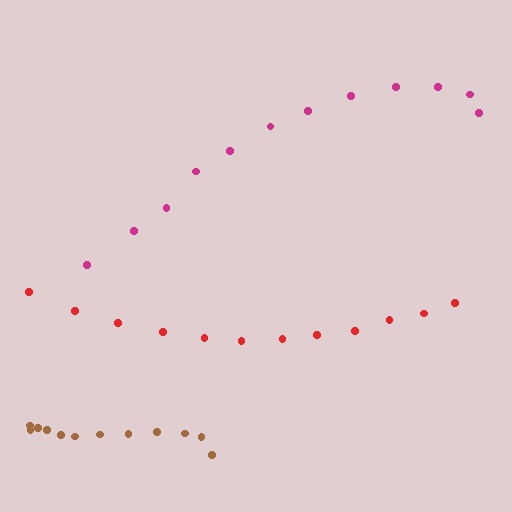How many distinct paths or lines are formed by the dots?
There are 3 distinct paths.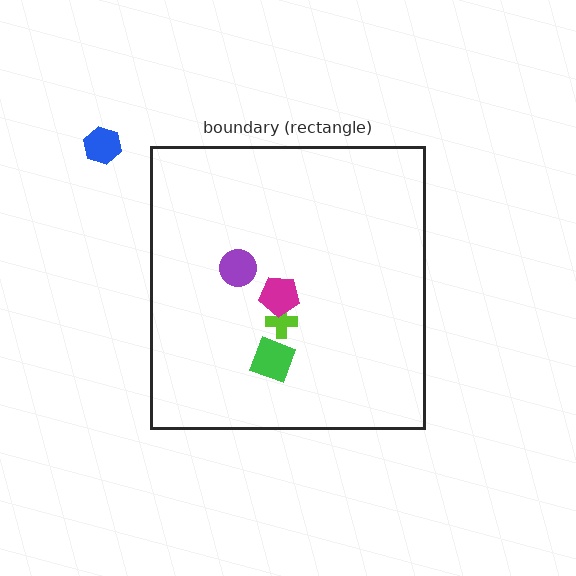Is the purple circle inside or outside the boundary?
Inside.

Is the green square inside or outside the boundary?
Inside.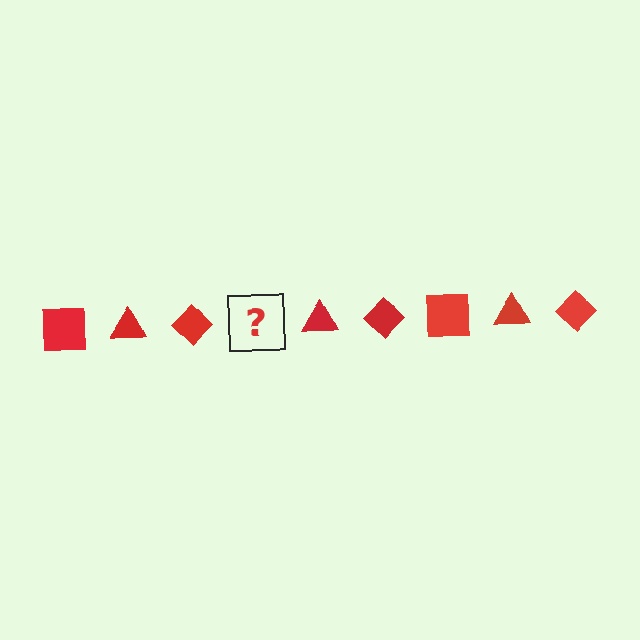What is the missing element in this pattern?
The missing element is a red square.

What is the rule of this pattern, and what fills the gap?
The rule is that the pattern cycles through square, triangle, diamond shapes in red. The gap should be filled with a red square.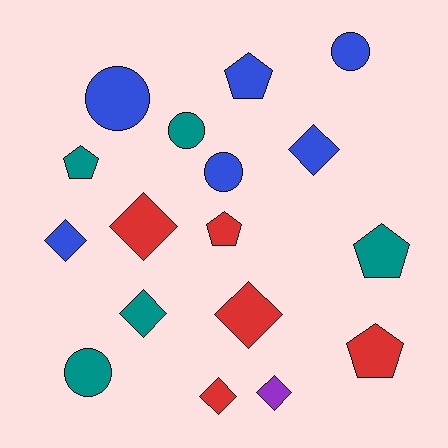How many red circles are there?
There are no red circles.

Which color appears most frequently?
Blue, with 6 objects.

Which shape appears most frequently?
Diamond, with 7 objects.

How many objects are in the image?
There are 17 objects.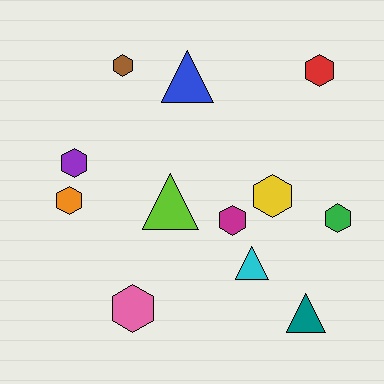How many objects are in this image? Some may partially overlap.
There are 12 objects.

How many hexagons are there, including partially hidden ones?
There are 8 hexagons.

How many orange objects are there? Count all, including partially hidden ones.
There is 1 orange object.